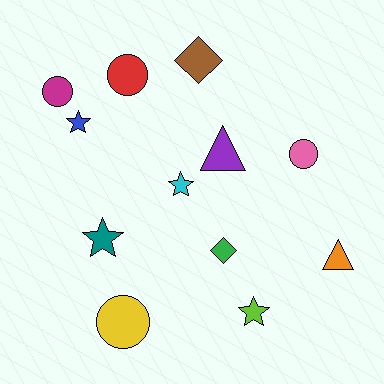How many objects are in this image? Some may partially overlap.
There are 12 objects.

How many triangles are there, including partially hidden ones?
There are 2 triangles.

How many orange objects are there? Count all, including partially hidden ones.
There is 1 orange object.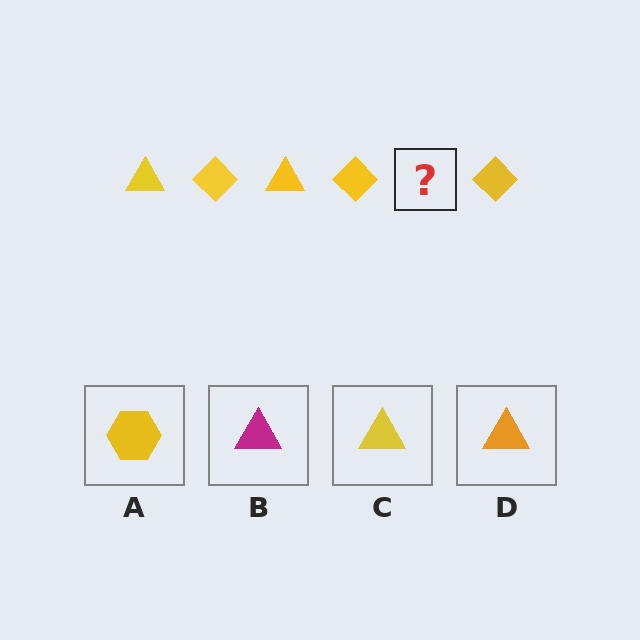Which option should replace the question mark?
Option C.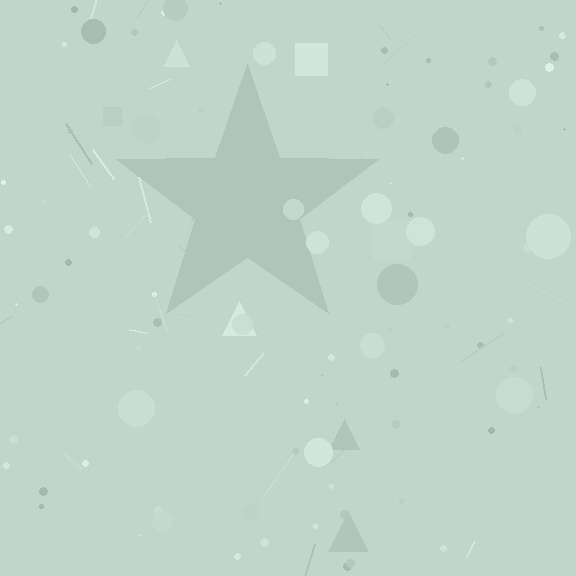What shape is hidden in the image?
A star is hidden in the image.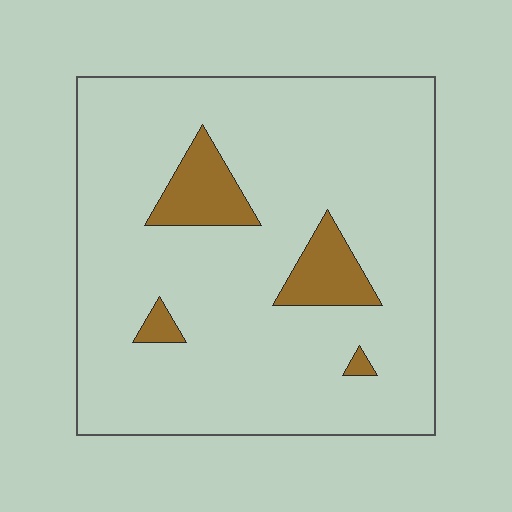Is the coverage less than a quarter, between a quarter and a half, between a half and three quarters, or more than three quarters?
Less than a quarter.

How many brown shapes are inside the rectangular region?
4.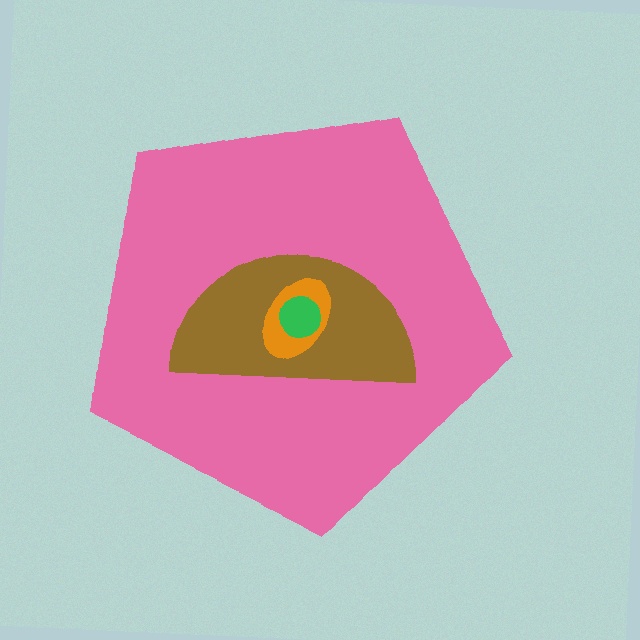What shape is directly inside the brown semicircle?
The orange ellipse.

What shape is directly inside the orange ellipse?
The green circle.